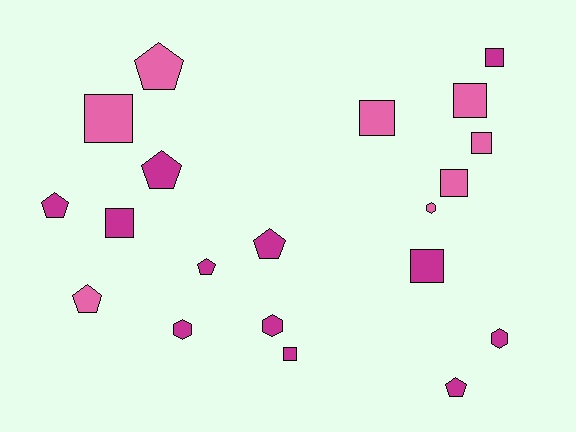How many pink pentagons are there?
There are 2 pink pentagons.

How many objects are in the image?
There are 20 objects.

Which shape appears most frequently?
Square, with 9 objects.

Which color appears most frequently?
Magenta, with 12 objects.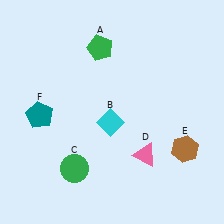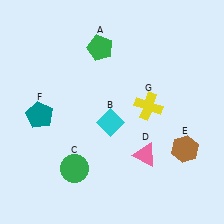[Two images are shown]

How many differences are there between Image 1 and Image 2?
There is 1 difference between the two images.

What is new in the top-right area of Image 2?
A yellow cross (G) was added in the top-right area of Image 2.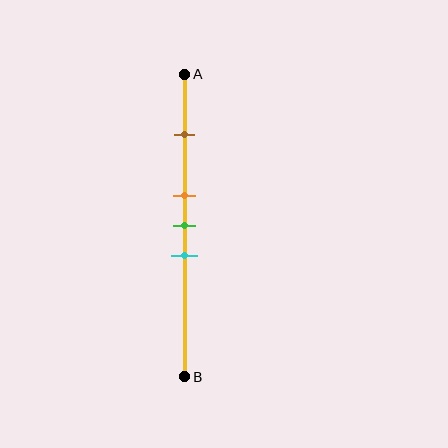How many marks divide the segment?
There are 4 marks dividing the segment.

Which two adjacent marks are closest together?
The orange and green marks are the closest adjacent pair.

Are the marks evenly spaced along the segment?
No, the marks are not evenly spaced.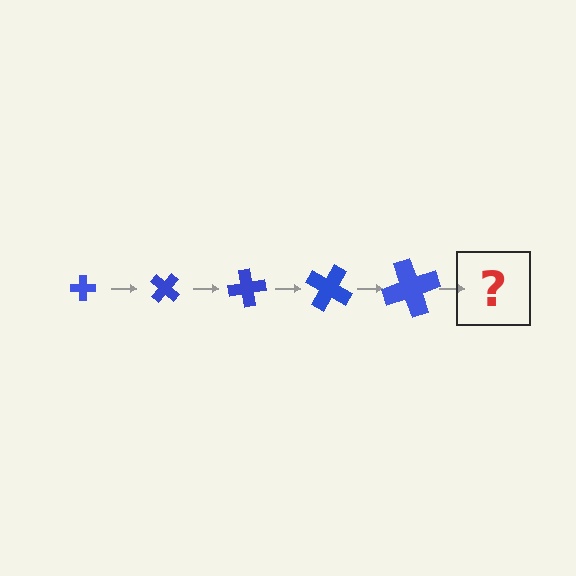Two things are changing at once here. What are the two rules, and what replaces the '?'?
The two rules are that the cross grows larger each step and it rotates 40 degrees each step. The '?' should be a cross, larger than the previous one and rotated 200 degrees from the start.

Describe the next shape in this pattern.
It should be a cross, larger than the previous one and rotated 200 degrees from the start.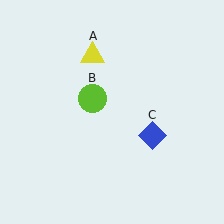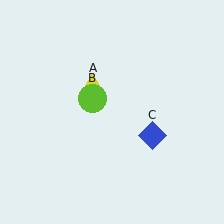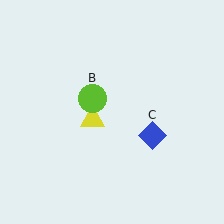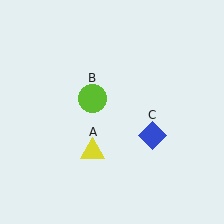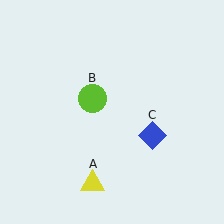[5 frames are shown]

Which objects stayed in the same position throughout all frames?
Lime circle (object B) and blue diamond (object C) remained stationary.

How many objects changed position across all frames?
1 object changed position: yellow triangle (object A).